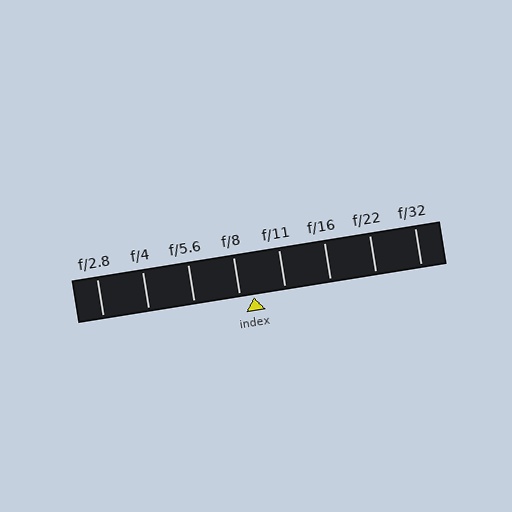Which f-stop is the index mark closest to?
The index mark is closest to f/8.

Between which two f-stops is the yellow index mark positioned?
The index mark is between f/8 and f/11.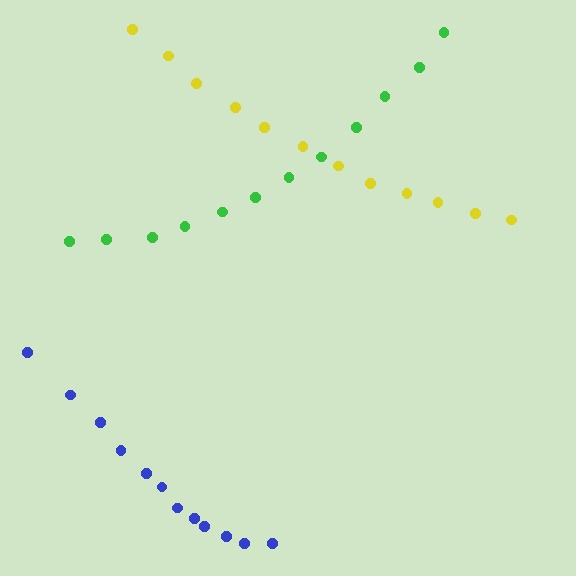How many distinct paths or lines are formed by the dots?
There are 3 distinct paths.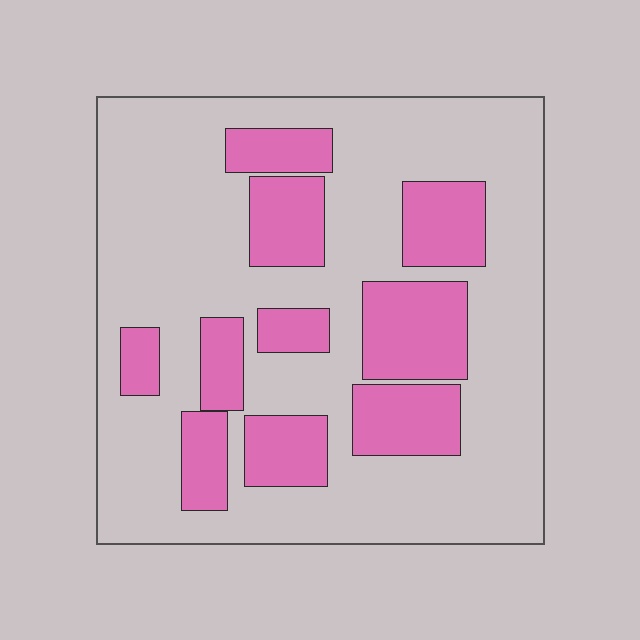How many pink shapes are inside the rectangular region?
10.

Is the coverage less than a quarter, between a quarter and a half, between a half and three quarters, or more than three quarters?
Between a quarter and a half.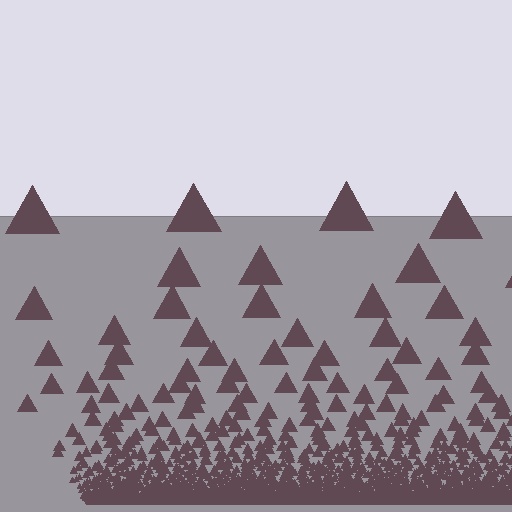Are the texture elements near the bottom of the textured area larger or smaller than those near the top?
Smaller. The gradient is inverted — elements near the bottom are smaller and denser.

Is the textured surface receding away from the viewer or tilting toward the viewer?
The surface appears to tilt toward the viewer. Texture elements get larger and sparser toward the top.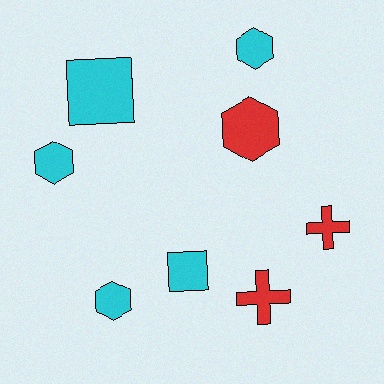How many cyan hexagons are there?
There are 3 cyan hexagons.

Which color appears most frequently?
Cyan, with 5 objects.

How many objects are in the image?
There are 8 objects.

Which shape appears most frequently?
Hexagon, with 4 objects.